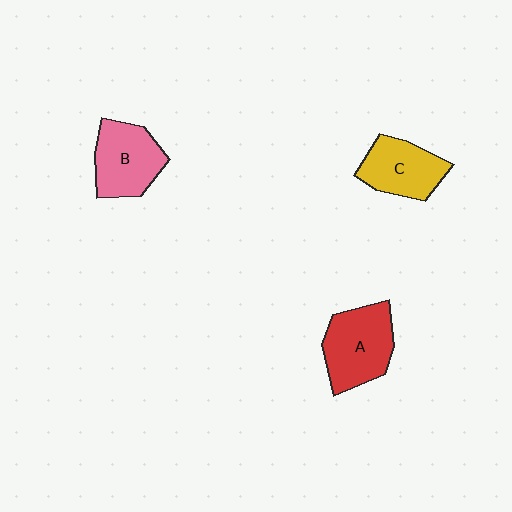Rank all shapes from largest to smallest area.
From largest to smallest: A (red), B (pink), C (yellow).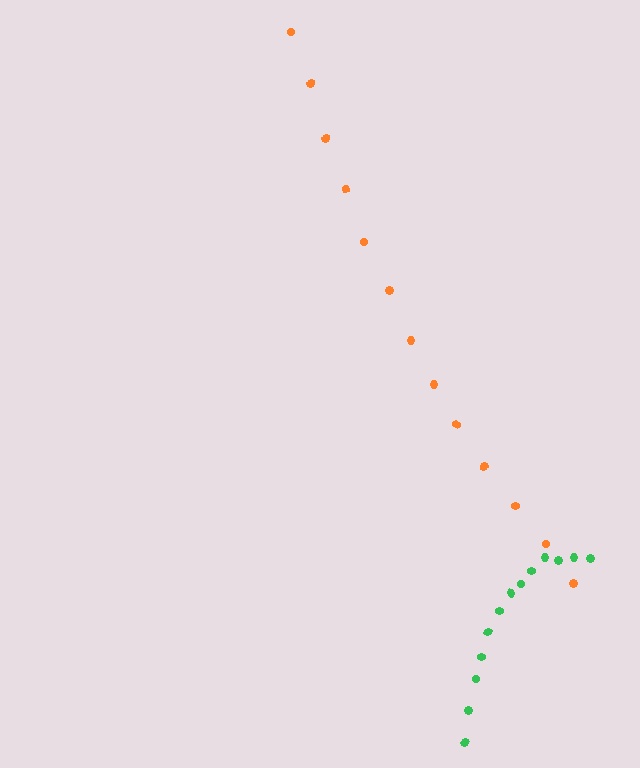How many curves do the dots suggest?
There are 2 distinct paths.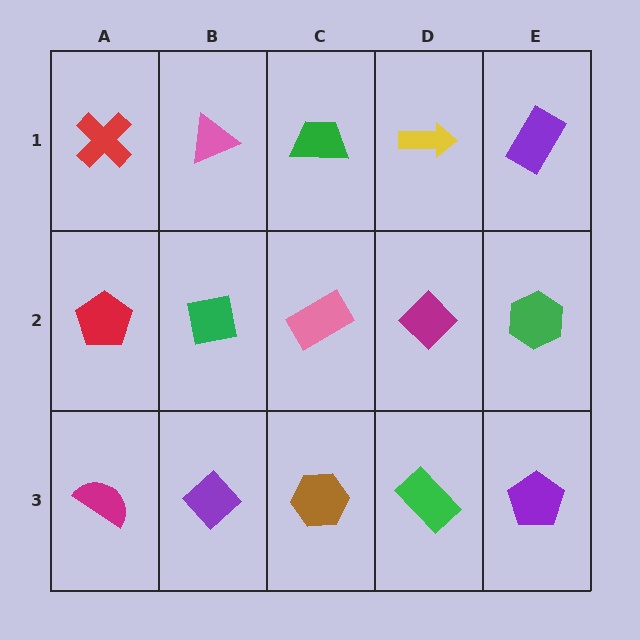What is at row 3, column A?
A magenta semicircle.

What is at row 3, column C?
A brown hexagon.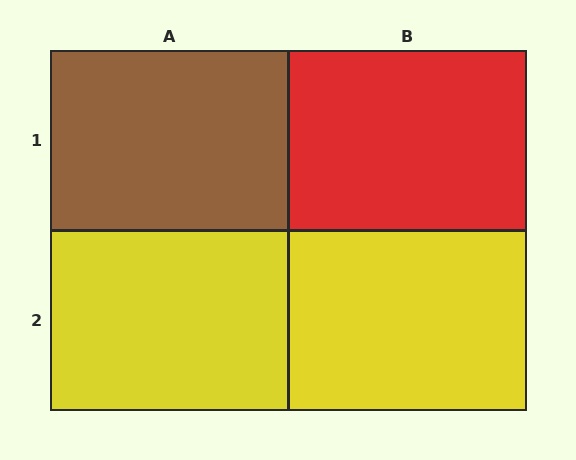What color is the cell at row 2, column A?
Yellow.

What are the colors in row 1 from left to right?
Brown, red.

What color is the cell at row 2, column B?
Yellow.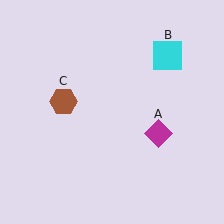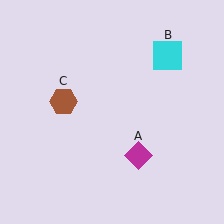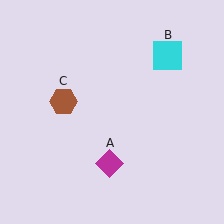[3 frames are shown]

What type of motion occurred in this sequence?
The magenta diamond (object A) rotated clockwise around the center of the scene.